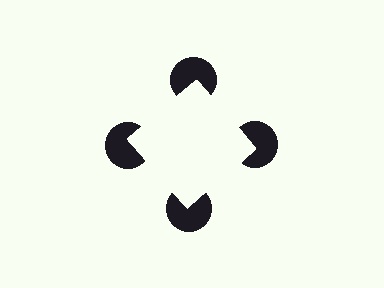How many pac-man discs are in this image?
There are 4 — one at each vertex of the illusory square.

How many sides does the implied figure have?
4 sides.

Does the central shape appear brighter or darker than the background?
It typically appears slightly brighter than the background, even though no actual brightness change is drawn.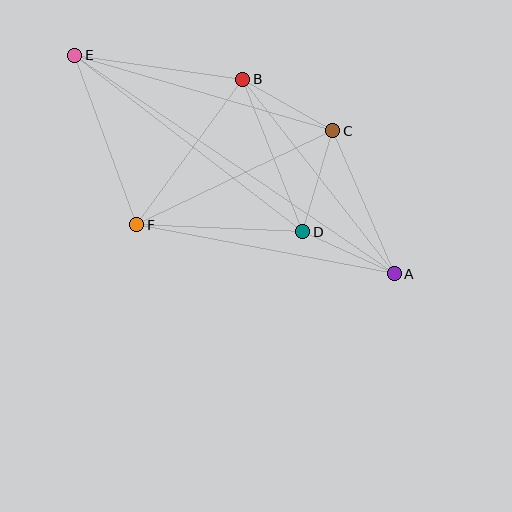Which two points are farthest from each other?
Points A and E are farthest from each other.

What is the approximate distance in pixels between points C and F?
The distance between C and F is approximately 218 pixels.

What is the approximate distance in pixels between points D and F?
The distance between D and F is approximately 167 pixels.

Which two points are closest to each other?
Points A and D are closest to each other.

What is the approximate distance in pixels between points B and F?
The distance between B and F is approximately 180 pixels.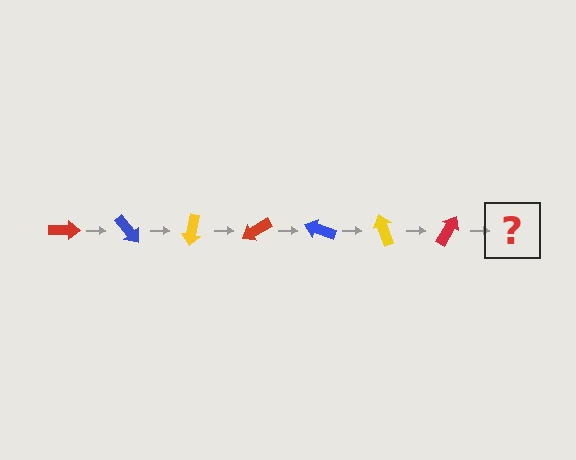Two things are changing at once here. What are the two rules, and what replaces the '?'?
The two rules are that it rotates 50 degrees each step and the color cycles through red, blue, and yellow. The '?' should be a blue arrow, rotated 350 degrees from the start.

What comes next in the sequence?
The next element should be a blue arrow, rotated 350 degrees from the start.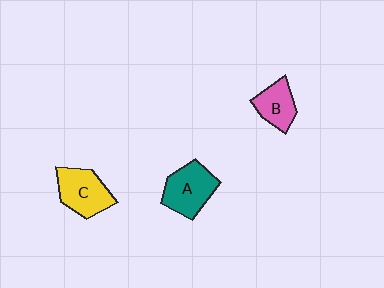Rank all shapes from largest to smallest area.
From largest to smallest: A (teal), C (yellow), B (pink).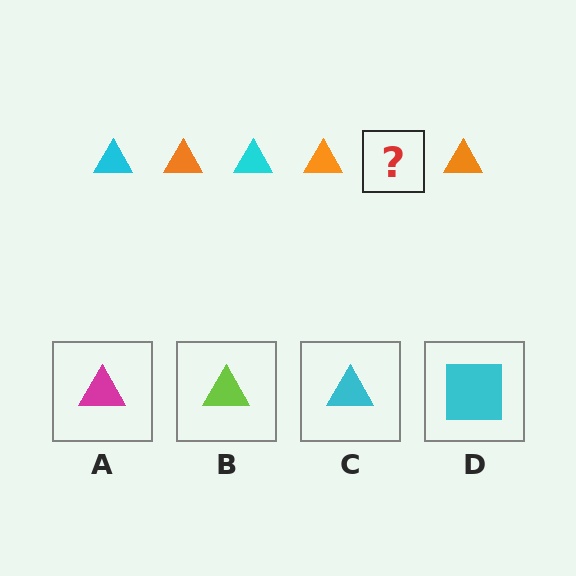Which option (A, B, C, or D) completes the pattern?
C.